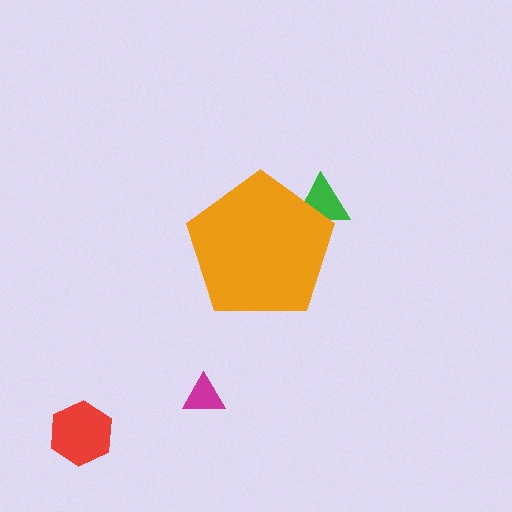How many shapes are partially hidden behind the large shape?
1 shape is partially hidden.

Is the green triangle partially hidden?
Yes, the green triangle is partially hidden behind the orange pentagon.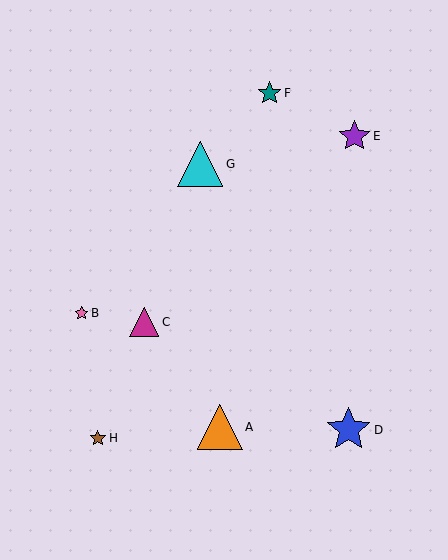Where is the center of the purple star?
The center of the purple star is at (354, 136).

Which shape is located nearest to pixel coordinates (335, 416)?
The blue star (labeled D) at (349, 430) is nearest to that location.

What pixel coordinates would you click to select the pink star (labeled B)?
Click at (81, 313) to select the pink star B.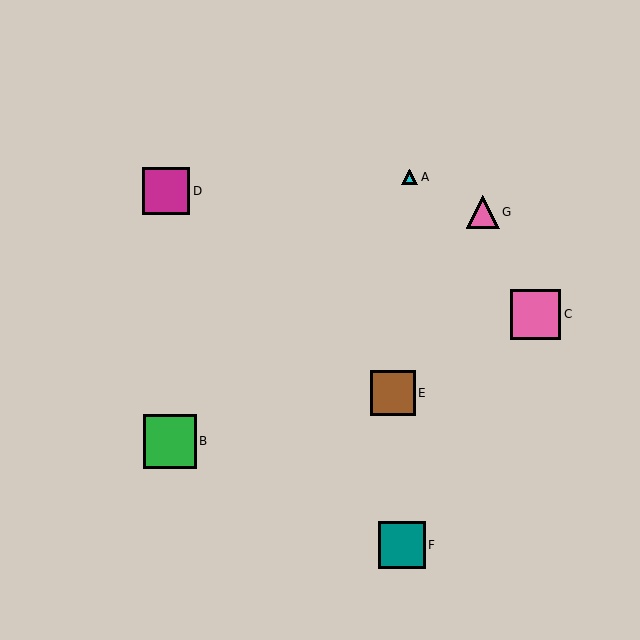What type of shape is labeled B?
Shape B is a green square.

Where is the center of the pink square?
The center of the pink square is at (535, 314).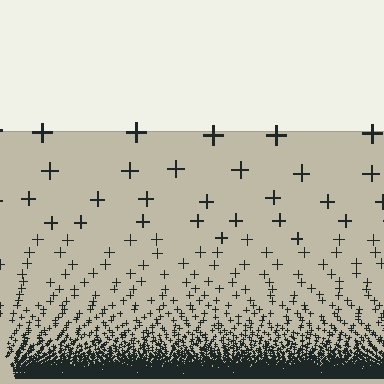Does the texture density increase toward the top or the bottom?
Density increases toward the bottom.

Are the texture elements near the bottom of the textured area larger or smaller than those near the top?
Smaller. The gradient is inverted — elements near the bottom are smaller and denser.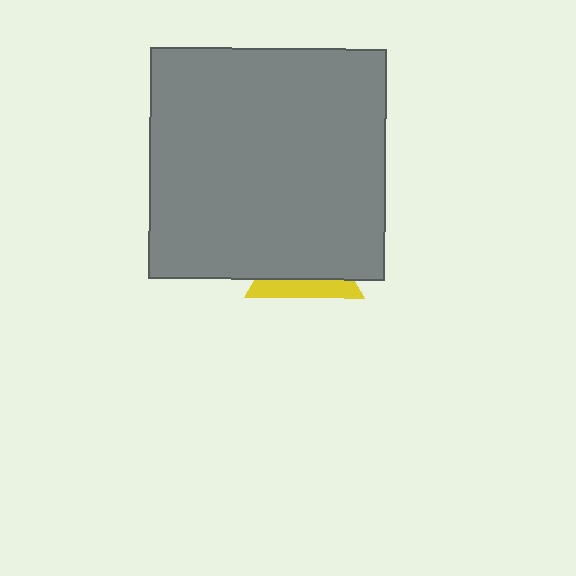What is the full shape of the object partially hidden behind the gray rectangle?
The partially hidden object is a yellow triangle.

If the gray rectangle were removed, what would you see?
You would see the complete yellow triangle.